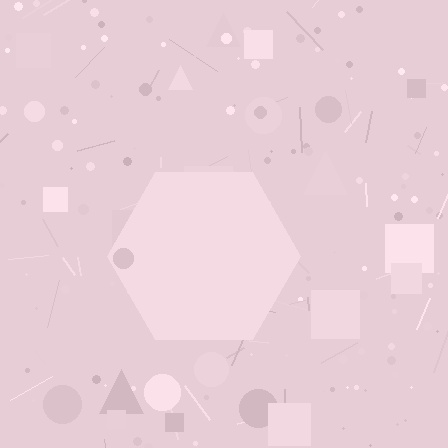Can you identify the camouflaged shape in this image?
The camouflaged shape is a hexagon.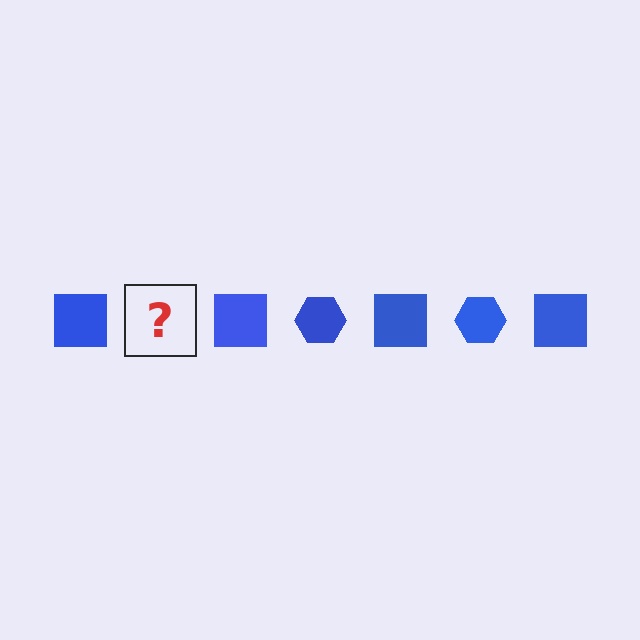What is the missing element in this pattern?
The missing element is a blue hexagon.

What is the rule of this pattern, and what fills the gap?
The rule is that the pattern cycles through square, hexagon shapes in blue. The gap should be filled with a blue hexagon.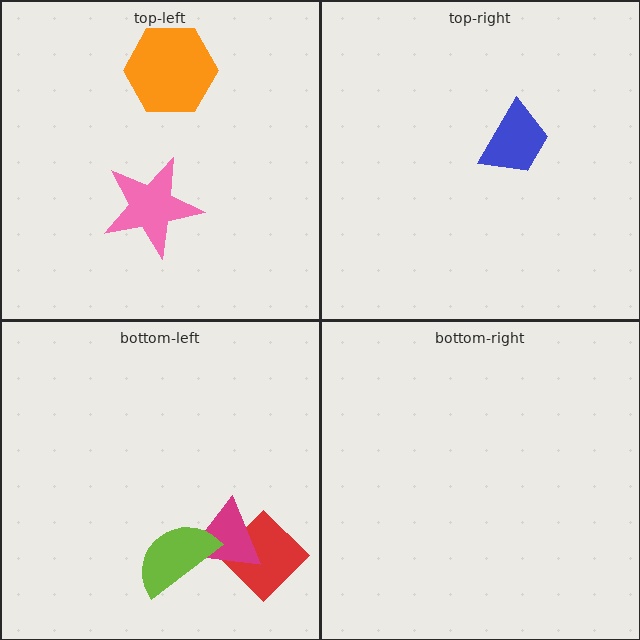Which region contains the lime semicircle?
The bottom-left region.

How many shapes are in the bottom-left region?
3.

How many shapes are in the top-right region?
1.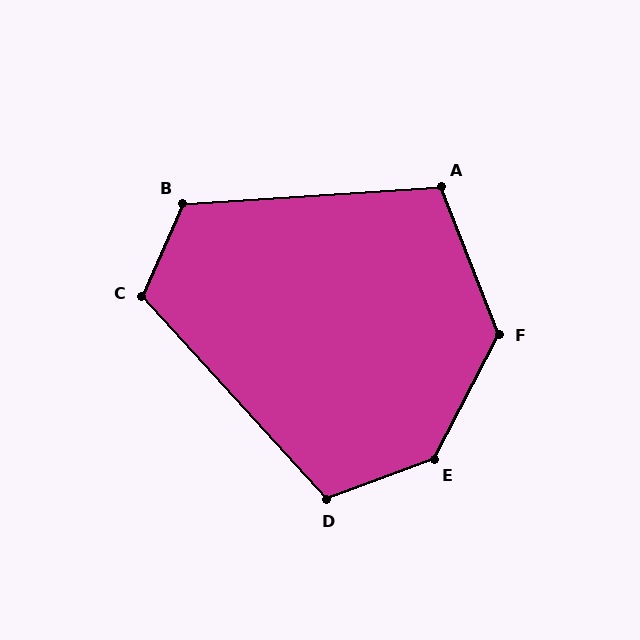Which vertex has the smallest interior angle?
A, at approximately 108 degrees.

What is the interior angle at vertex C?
Approximately 114 degrees (obtuse).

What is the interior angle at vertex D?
Approximately 112 degrees (obtuse).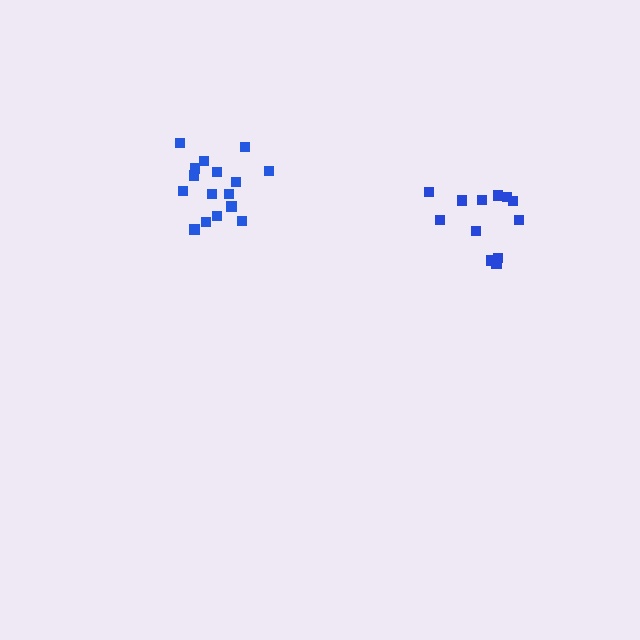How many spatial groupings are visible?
There are 2 spatial groupings.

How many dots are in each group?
Group 1: 16 dots, Group 2: 12 dots (28 total).